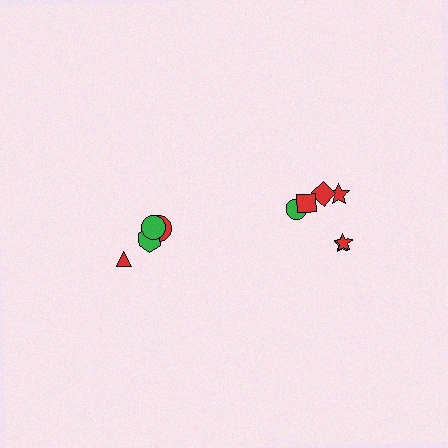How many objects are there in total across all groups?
There are 10 objects.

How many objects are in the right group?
There are 6 objects.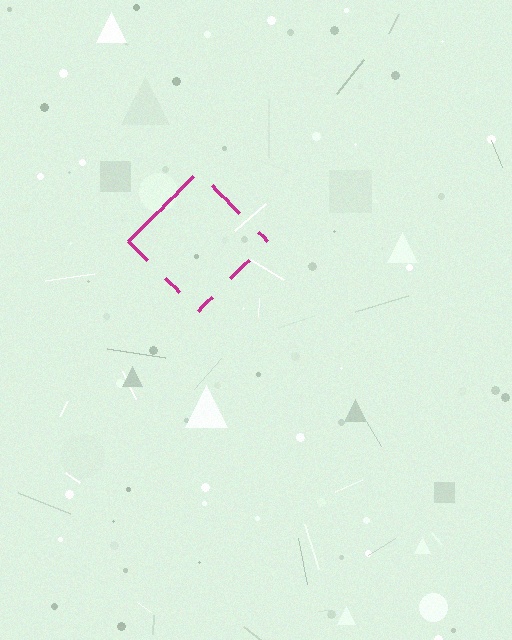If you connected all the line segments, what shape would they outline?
They would outline a diamond.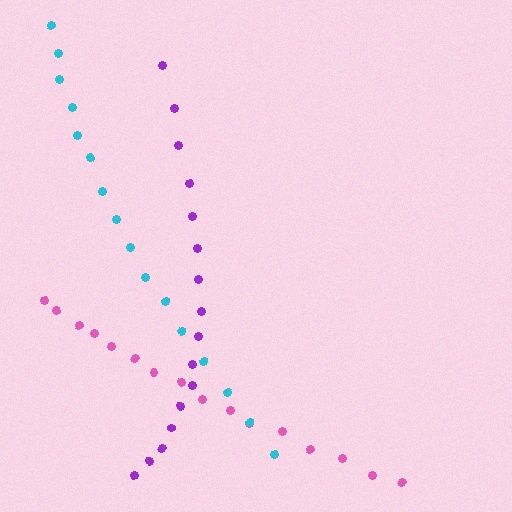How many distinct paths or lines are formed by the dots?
There are 3 distinct paths.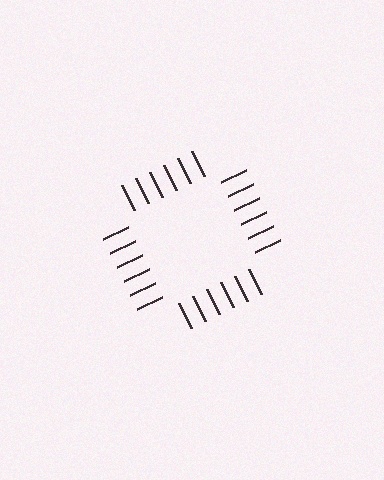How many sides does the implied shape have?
4 sides — the line-ends trace a square.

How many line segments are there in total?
24 — 6 along each of the 4 edges.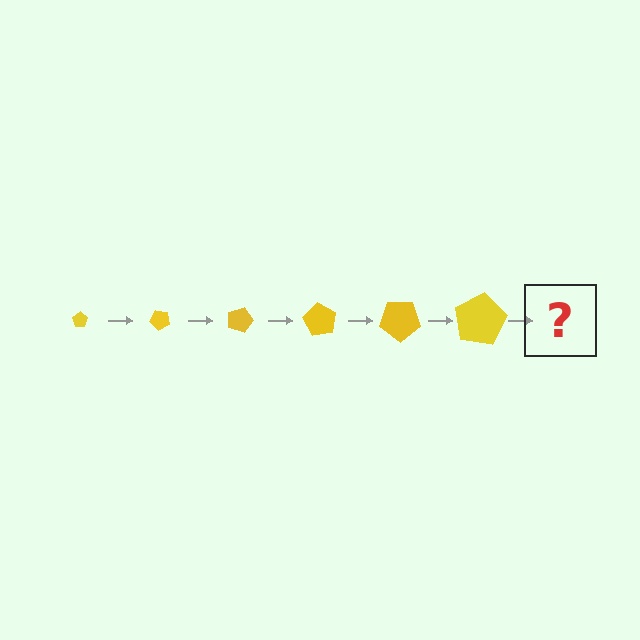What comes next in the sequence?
The next element should be a pentagon, larger than the previous one and rotated 270 degrees from the start.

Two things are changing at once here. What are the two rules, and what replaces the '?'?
The two rules are that the pentagon grows larger each step and it rotates 45 degrees each step. The '?' should be a pentagon, larger than the previous one and rotated 270 degrees from the start.